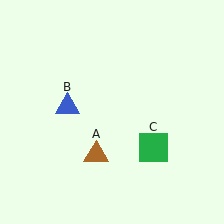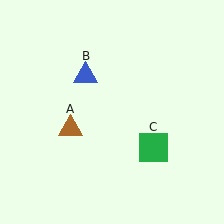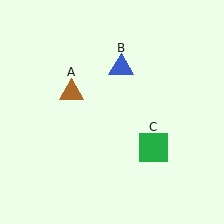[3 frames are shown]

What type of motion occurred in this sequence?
The brown triangle (object A), blue triangle (object B) rotated clockwise around the center of the scene.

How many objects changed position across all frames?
2 objects changed position: brown triangle (object A), blue triangle (object B).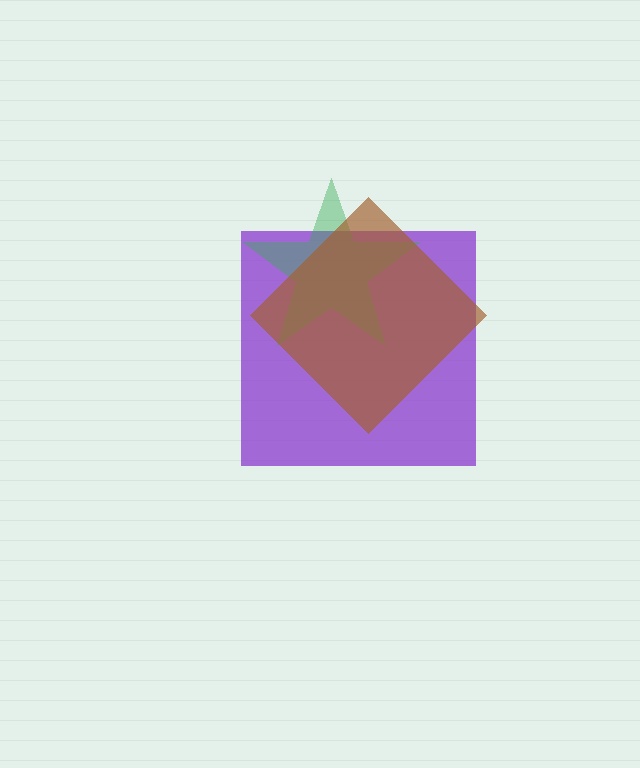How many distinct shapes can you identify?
There are 3 distinct shapes: a purple square, a green star, a brown diamond.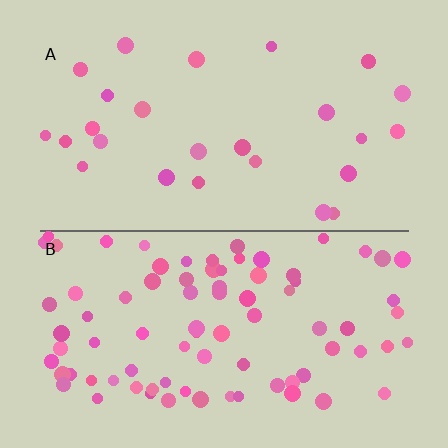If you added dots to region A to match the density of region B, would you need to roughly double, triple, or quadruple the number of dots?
Approximately triple.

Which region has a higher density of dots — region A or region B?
B (the bottom).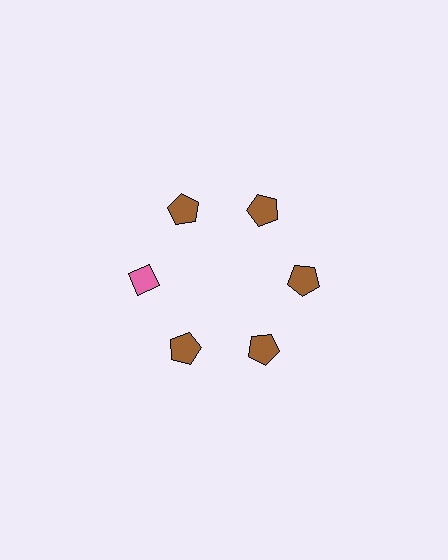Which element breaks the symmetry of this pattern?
The pink diamond at roughly the 9 o'clock position breaks the symmetry. All other shapes are brown pentagons.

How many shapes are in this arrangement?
There are 6 shapes arranged in a ring pattern.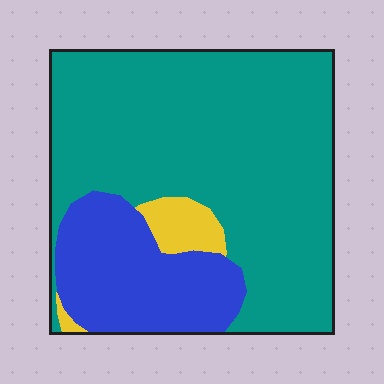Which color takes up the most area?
Teal, at roughly 70%.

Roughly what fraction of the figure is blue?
Blue covers 23% of the figure.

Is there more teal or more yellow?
Teal.